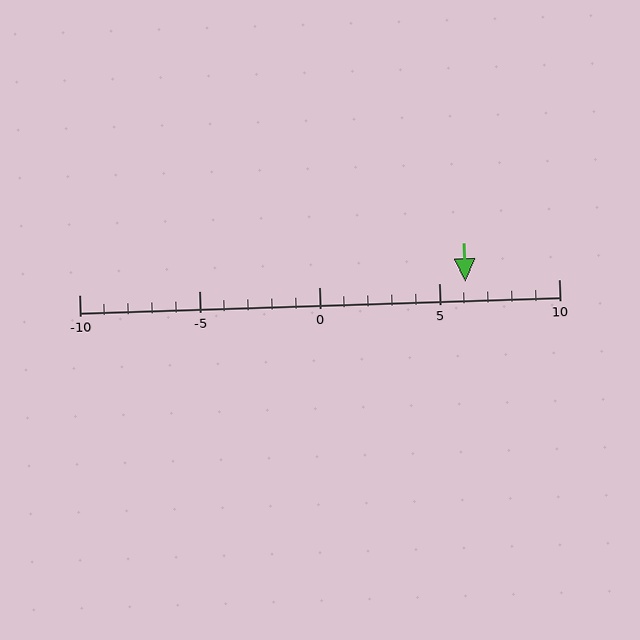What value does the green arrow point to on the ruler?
The green arrow points to approximately 6.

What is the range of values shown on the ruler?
The ruler shows values from -10 to 10.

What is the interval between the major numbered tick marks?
The major tick marks are spaced 5 units apart.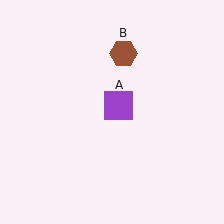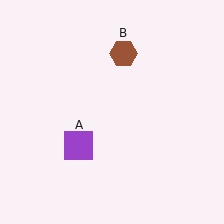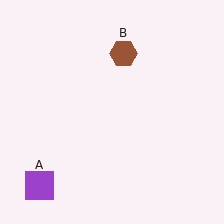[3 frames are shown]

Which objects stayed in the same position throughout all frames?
Brown hexagon (object B) remained stationary.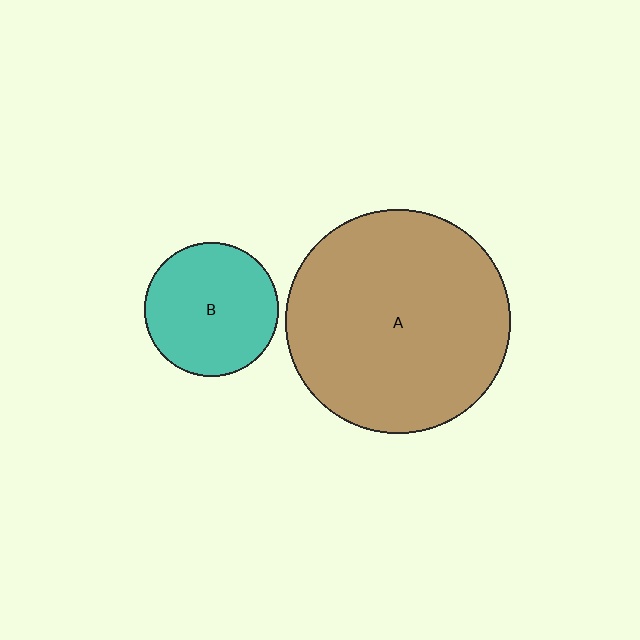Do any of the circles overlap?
No, none of the circles overlap.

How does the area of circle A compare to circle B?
Approximately 2.8 times.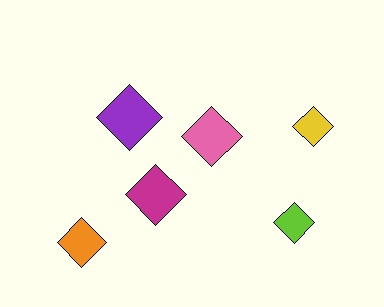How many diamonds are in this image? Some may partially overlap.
There are 6 diamonds.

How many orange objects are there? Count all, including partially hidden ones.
There is 1 orange object.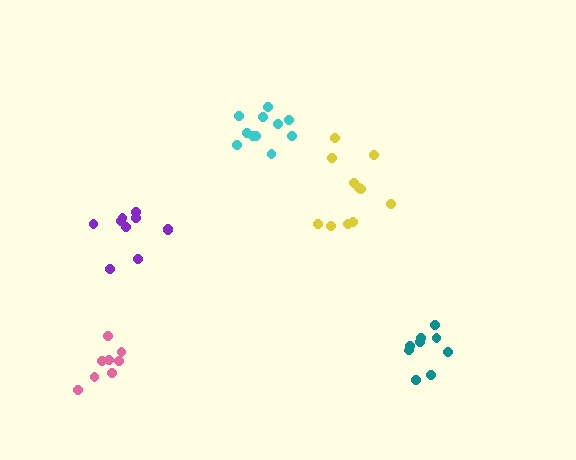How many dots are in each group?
Group 1: 11 dots, Group 2: 8 dots, Group 3: 9 dots, Group 4: 10 dots, Group 5: 11 dots (49 total).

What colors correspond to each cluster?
The clusters are colored: cyan, pink, teal, purple, yellow.